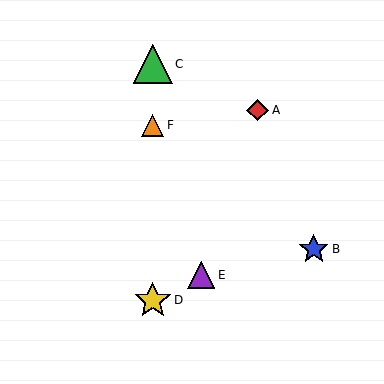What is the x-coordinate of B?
Object B is at x≈314.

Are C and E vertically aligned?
No, C is at x≈153 and E is at x≈201.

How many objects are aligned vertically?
3 objects (C, D, F) are aligned vertically.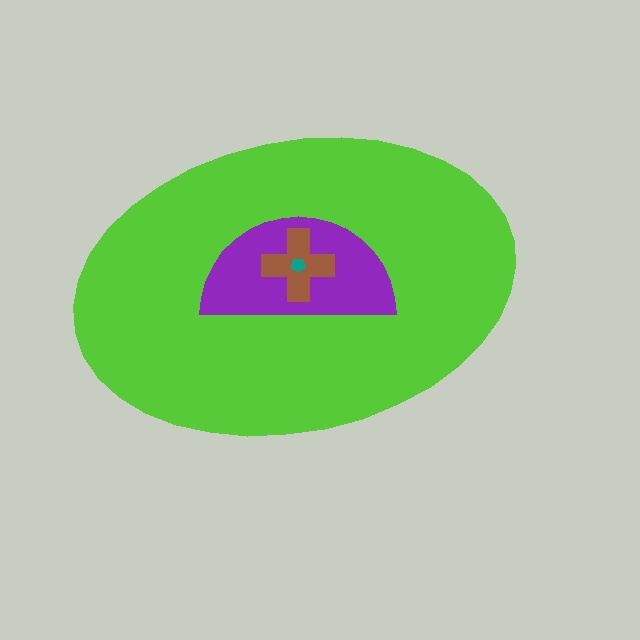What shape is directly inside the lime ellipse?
The purple semicircle.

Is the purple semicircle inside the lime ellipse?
Yes.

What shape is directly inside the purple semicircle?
The brown cross.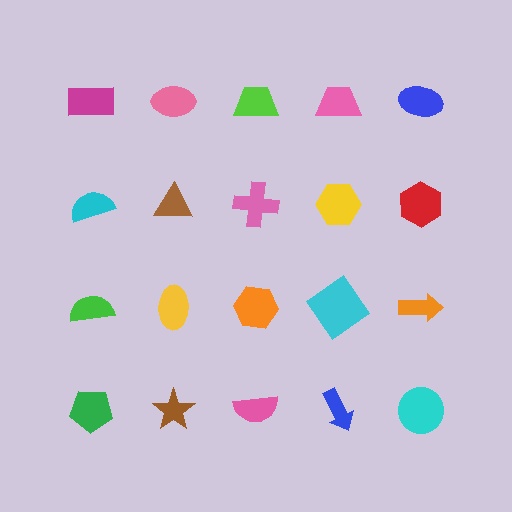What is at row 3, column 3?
An orange hexagon.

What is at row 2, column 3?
A pink cross.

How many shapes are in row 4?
5 shapes.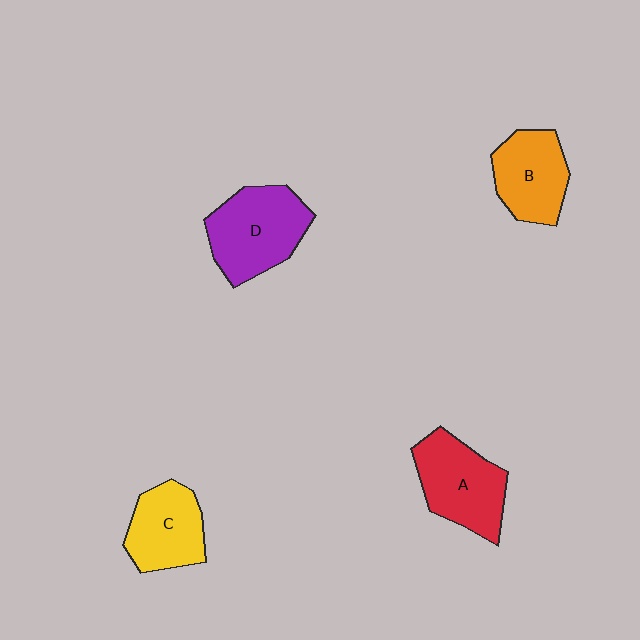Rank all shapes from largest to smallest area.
From largest to smallest: D (purple), A (red), B (orange), C (yellow).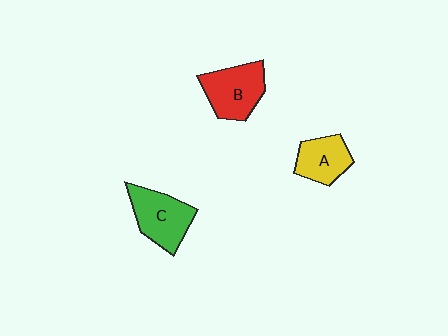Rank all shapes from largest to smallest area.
From largest to smallest: B (red), C (green), A (yellow).